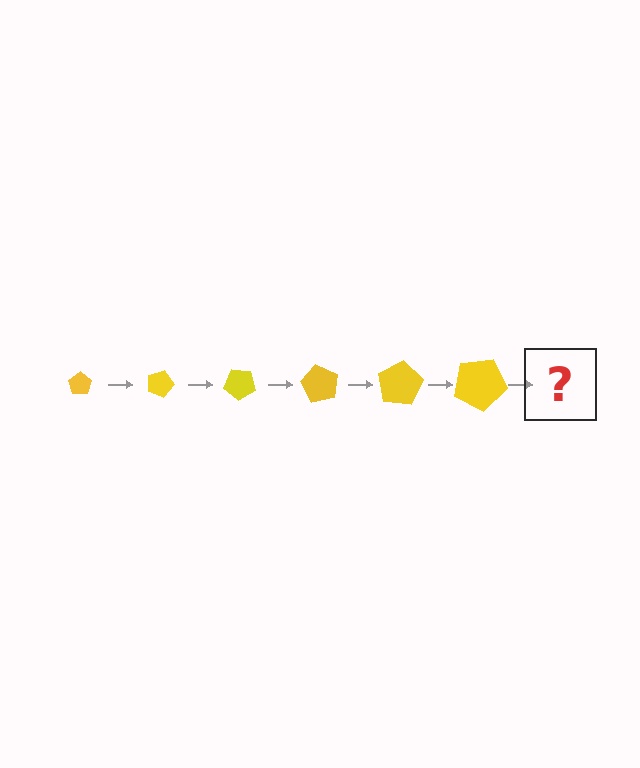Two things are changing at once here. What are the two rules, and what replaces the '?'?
The two rules are that the pentagon grows larger each step and it rotates 20 degrees each step. The '?' should be a pentagon, larger than the previous one and rotated 120 degrees from the start.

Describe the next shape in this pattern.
It should be a pentagon, larger than the previous one and rotated 120 degrees from the start.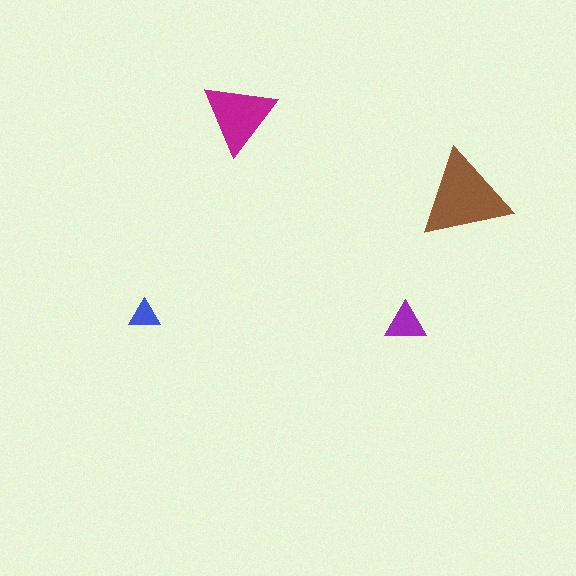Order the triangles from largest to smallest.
the brown one, the magenta one, the purple one, the blue one.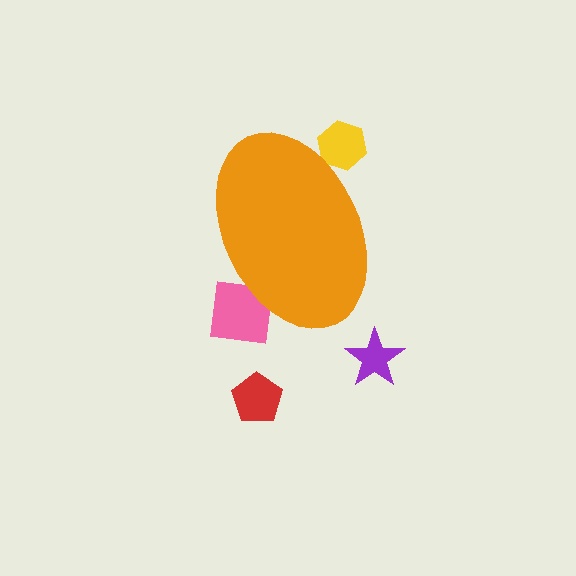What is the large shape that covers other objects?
An orange ellipse.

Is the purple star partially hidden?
No, the purple star is fully visible.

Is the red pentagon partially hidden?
No, the red pentagon is fully visible.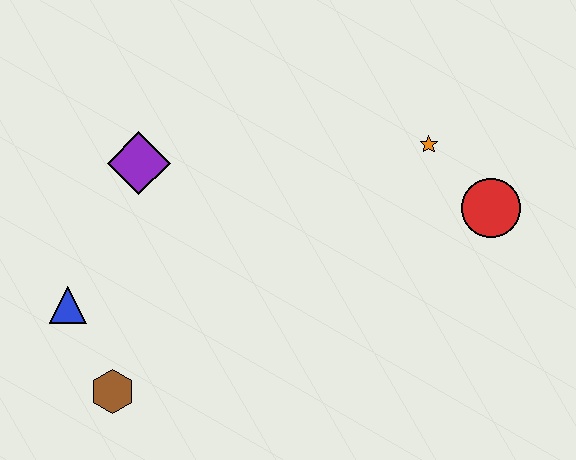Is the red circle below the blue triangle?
No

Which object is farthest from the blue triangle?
The red circle is farthest from the blue triangle.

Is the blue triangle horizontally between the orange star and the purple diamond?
No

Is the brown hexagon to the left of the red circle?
Yes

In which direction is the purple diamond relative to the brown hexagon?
The purple diamond is above the brown hexagon.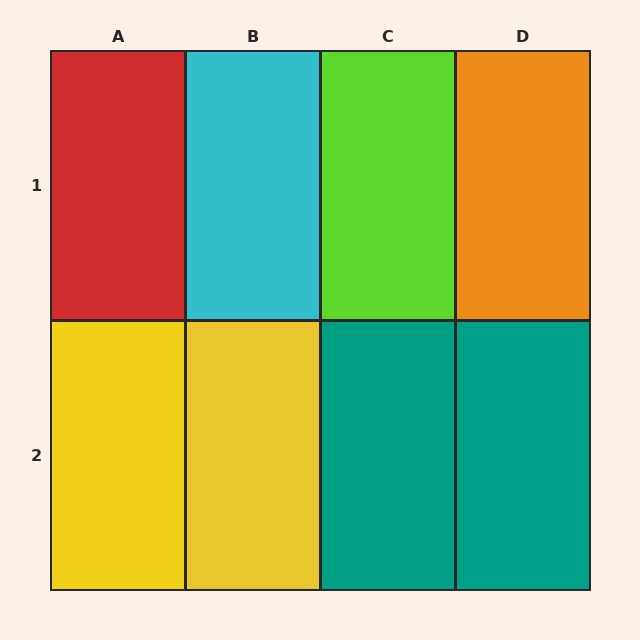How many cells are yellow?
2 cells are yellow.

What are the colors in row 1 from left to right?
Red, cyan, lime, orange.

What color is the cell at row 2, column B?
Yellow.